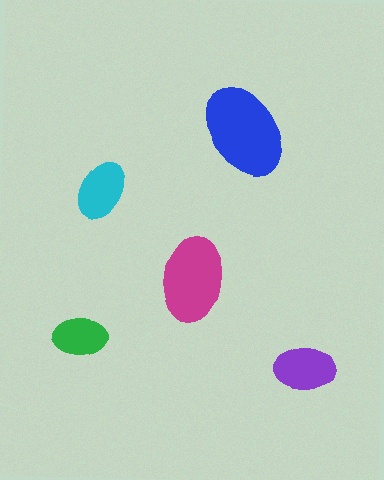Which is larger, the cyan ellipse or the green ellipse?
The cyan one.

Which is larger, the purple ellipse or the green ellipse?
The purple one.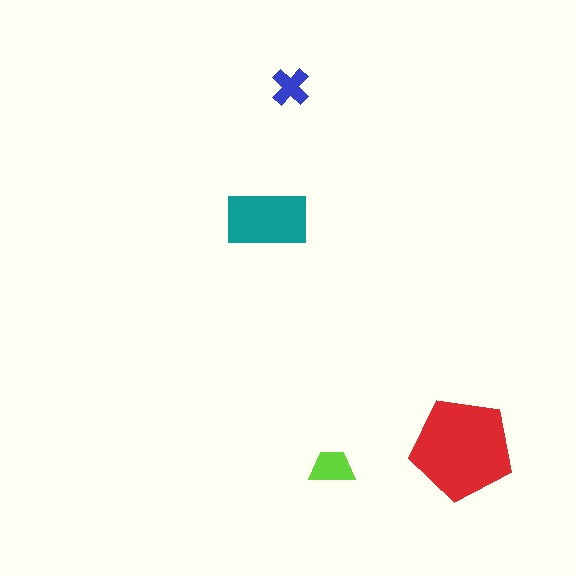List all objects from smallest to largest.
The blue cross, the lime trapezoid, the teal rectangle, the red pentagon.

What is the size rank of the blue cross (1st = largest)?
4th.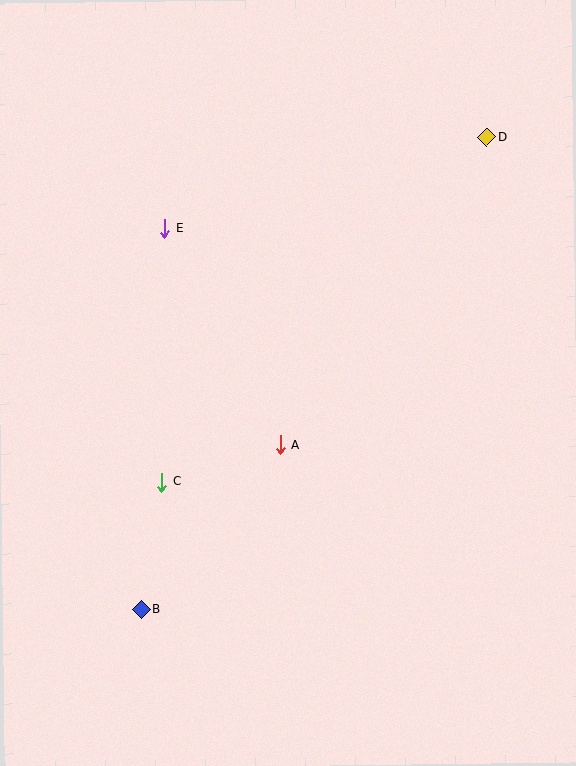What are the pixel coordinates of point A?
Point A is at (280, 445).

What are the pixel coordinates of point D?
Point D is at (487, 137).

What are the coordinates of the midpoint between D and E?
The midpoint between D and E is at (326, 183).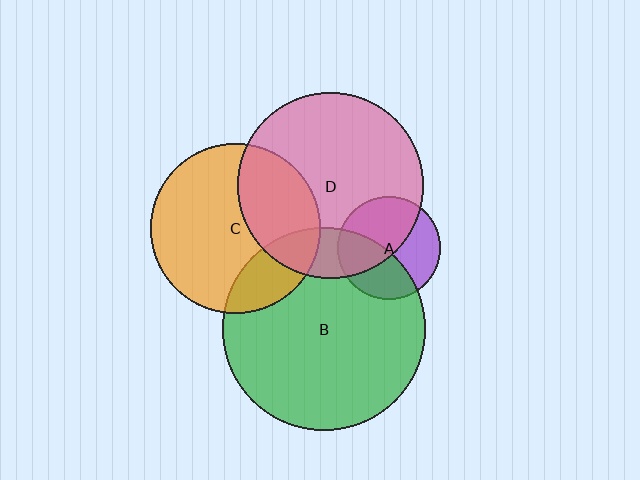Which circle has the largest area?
Circle B (green).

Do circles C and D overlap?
Yes.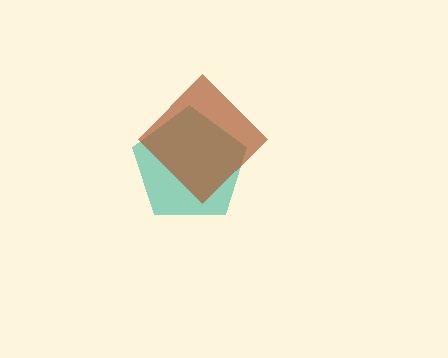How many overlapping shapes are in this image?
There are 2 overlapping shapes in the image.